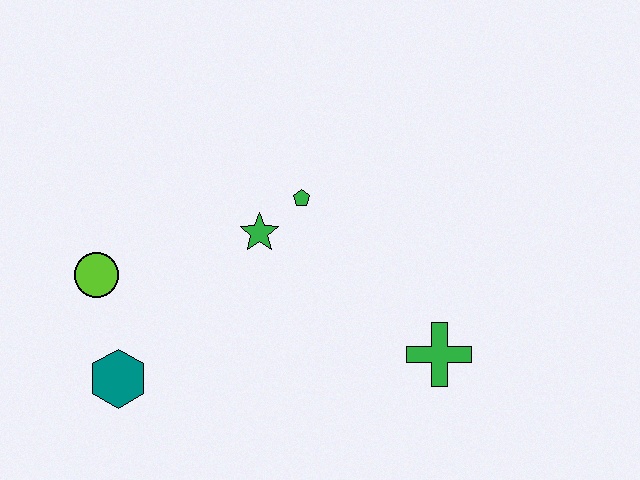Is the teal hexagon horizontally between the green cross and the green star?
No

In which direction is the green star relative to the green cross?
The green star is to the left of the green cross.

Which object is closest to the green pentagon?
The green star is closest to the green pentagon.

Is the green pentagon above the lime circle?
Yes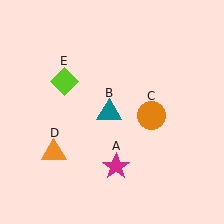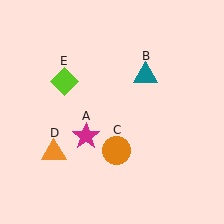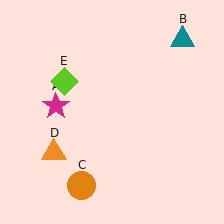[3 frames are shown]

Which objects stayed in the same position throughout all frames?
Orange triangle (object D) and lime diamond (object E) remained stationary.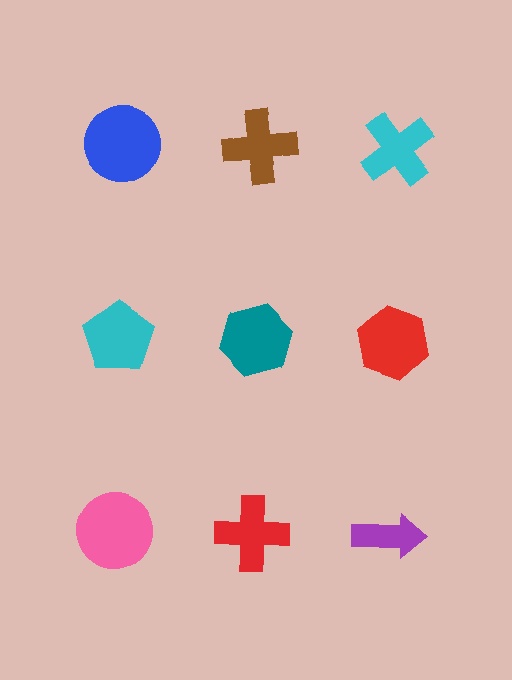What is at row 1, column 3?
A cyan cross.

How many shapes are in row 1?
3 shapes.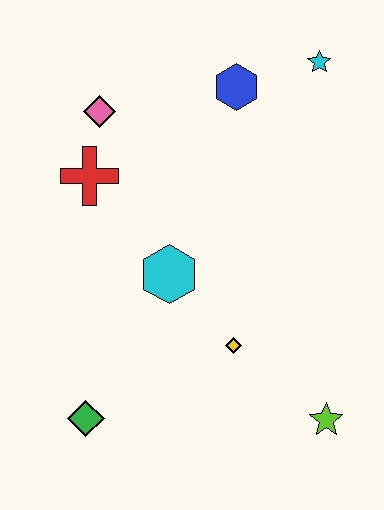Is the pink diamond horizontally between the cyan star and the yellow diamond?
No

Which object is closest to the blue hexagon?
The cyan star is closest to the blue hexagon.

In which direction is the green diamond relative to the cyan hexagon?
The green diamond is below the cyan hexagon.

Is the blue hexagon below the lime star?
No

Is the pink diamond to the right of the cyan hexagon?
No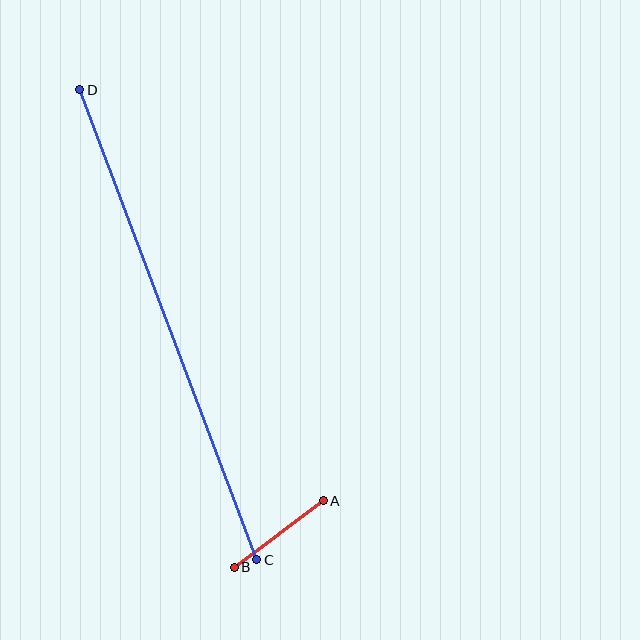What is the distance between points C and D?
The distance is approximately 502 pixels.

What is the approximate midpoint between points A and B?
The midpoint is at approximately (279, 534) pixels.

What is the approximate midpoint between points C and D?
The midpoint is at approximately (168, 325) pixels.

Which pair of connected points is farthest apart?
Points C and D are farthest apart.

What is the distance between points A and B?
The distance is approximately 111 pixels.